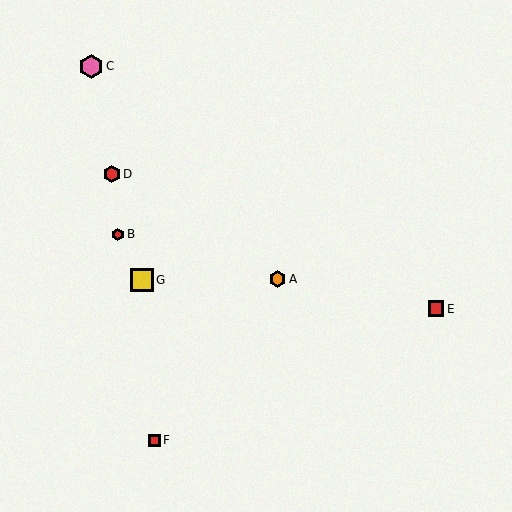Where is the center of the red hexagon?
The center of the red hexagon is at (112, 174).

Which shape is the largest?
The pink hexagon (labeled C) is the largest.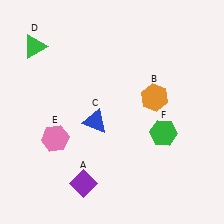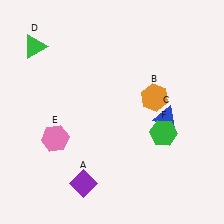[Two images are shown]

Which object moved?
The blue triangle (C) moved right.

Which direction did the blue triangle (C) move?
The blue triangle (C) moved right.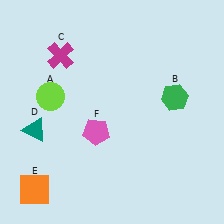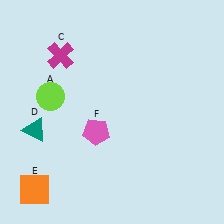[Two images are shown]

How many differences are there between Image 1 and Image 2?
There is 1 difference between the two images.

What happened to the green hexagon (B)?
The green hexagon (B) was removed in Image 2. It was in the top-right area of Image 1.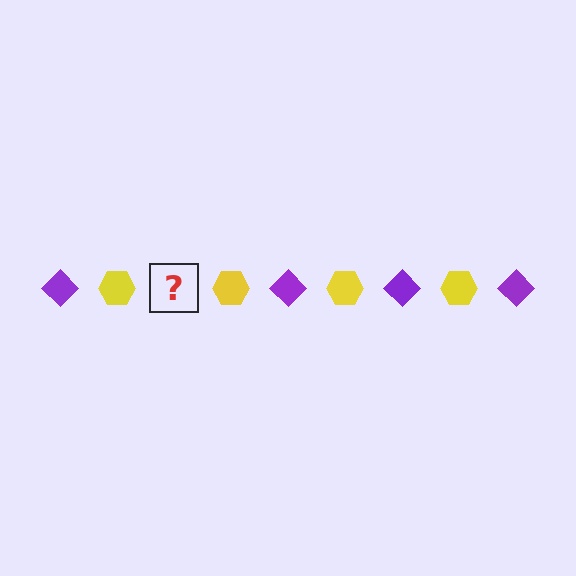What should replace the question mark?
The question mark should be replaced with a purple diamond.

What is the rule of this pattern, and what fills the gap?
The rule is that the pattern alternates between purple diamond and yellow hexagon. The gap should be filled with a purple diamond.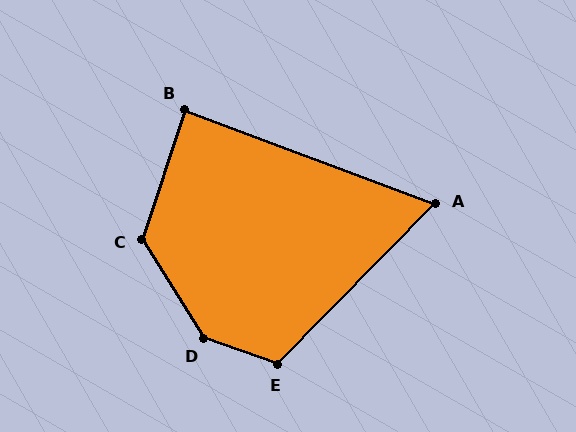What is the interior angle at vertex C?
Approximately 129 degrees (obtuse).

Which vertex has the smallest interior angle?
A, at approximately 66 degrees.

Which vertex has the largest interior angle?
D, at approximately 142 degrees.